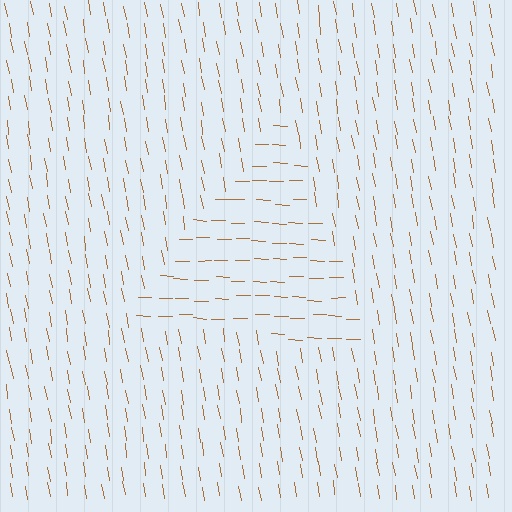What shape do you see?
I see a triangle.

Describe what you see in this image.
The image is filled with small brown line segments. A triangle region in the image has lines oriented differently from the surrounding lines, creating a visible texture boundary.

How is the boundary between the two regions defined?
The boundary is defined purely by a change in line orientation (approximately 78 degrees difference). All lines are the same color and thickness.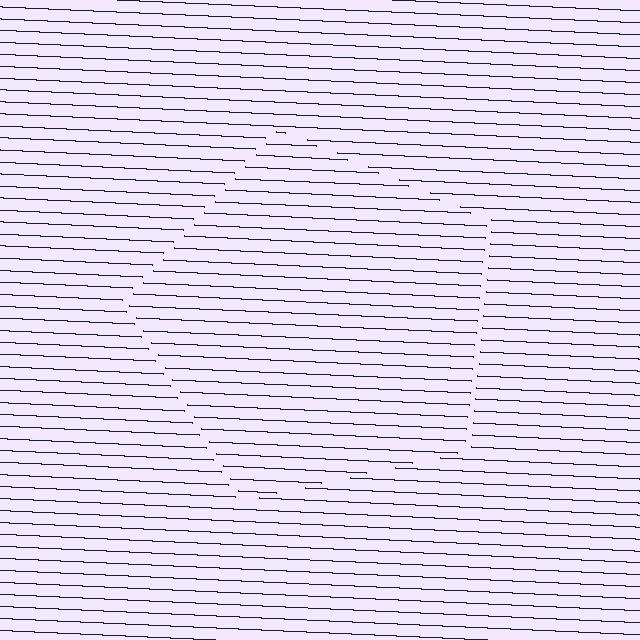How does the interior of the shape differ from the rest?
The interior of the shape contains the same grating, shifted by half a period — the contour is defined by the phase discontinuity where line-ends from the inner and outer gratings abut.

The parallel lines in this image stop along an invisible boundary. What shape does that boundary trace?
An illusory pentagon. The interior of the shape contains the same grating, shifted by half a period — the contour is defined by the phase discontinuity where line-ends from the inner and outer gratings abut.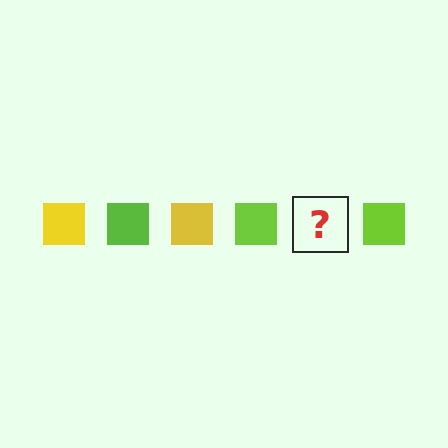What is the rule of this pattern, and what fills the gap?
The rule is that the pattern cycles through yellow, lime squares. The gap should be filled with a yellow square.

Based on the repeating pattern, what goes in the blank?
The blank should be a yellow square.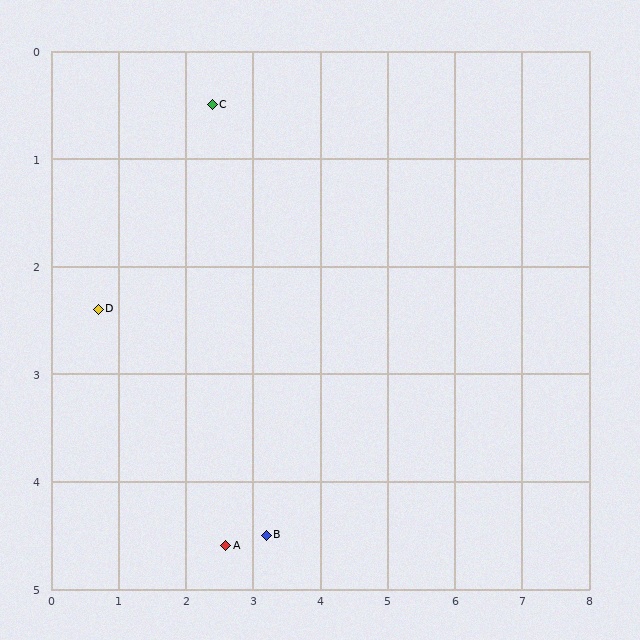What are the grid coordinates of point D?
Point D is at approximately (0.7, 2.4).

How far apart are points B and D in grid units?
Points B and D are about 3.3 grid units apart.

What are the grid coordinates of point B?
Point B is at approximately (3.2, 4.5).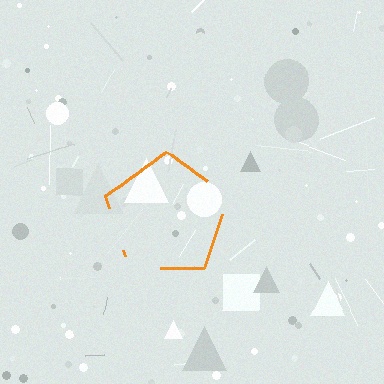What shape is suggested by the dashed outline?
The dashed outline suggests a pentagon.